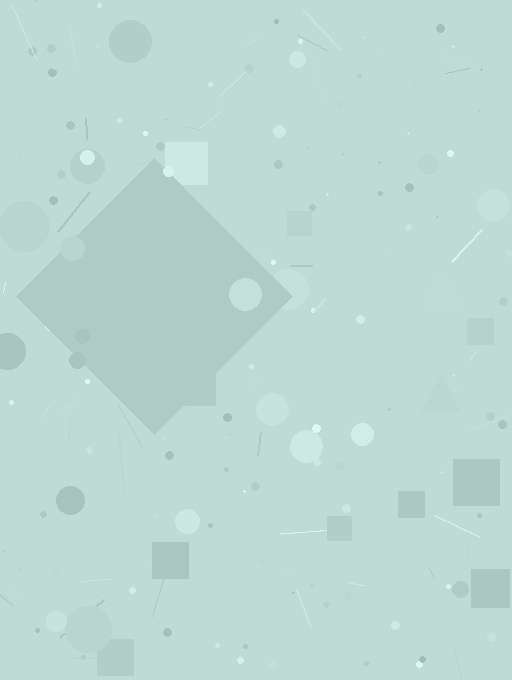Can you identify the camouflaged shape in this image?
The camouflaged shape is a diamond.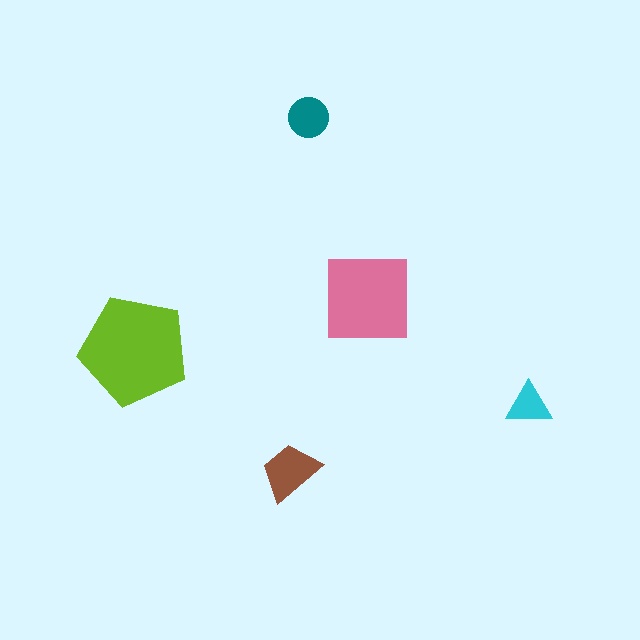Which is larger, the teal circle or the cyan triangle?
The teal circle.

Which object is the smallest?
The cyan triangle.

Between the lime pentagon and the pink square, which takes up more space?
The lime pentagon.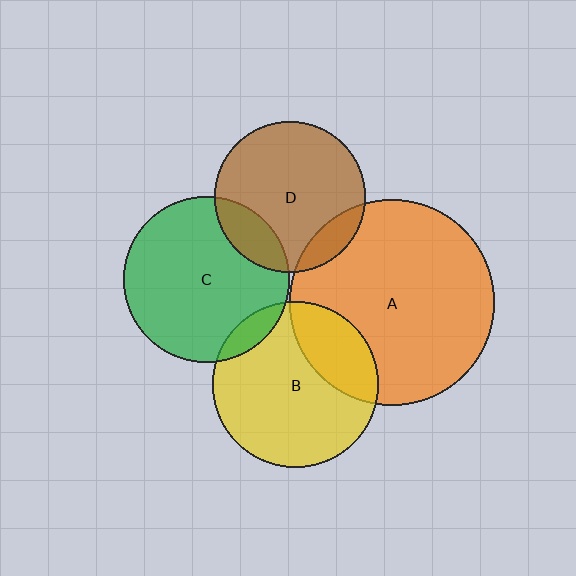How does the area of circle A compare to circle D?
Approximately 1.8 times.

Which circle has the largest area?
Circle A (orange).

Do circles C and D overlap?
Yes.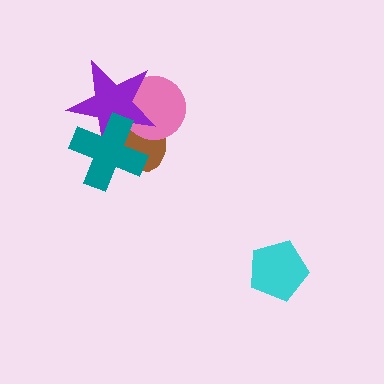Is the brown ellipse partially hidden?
Yes, it is partially covered by another shape.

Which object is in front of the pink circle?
The purple star is in front of the pink circle.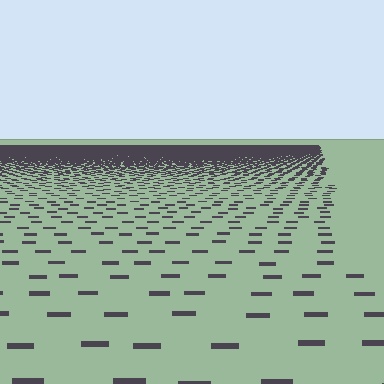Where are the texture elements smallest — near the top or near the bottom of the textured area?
Near the top.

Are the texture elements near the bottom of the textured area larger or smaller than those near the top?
Larger. Near the bottom, elements are closer to the viewer and appear at a bigger on-screen size.